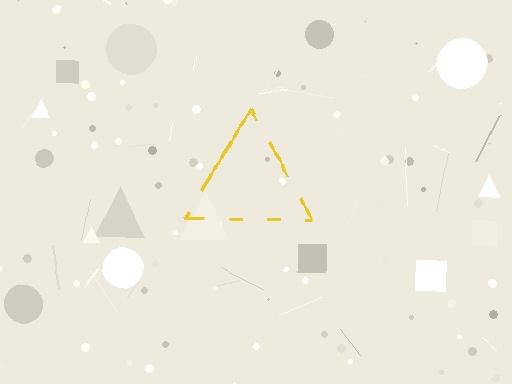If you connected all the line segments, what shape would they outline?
They would outline a triangle.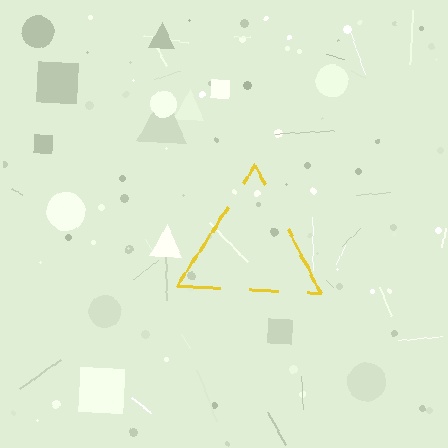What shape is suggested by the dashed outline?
The dashed outline suggests a triangle.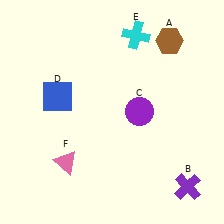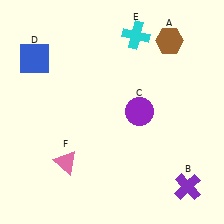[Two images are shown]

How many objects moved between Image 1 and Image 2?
1 object moved between the two images.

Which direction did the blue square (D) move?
The blue square (D) moved up.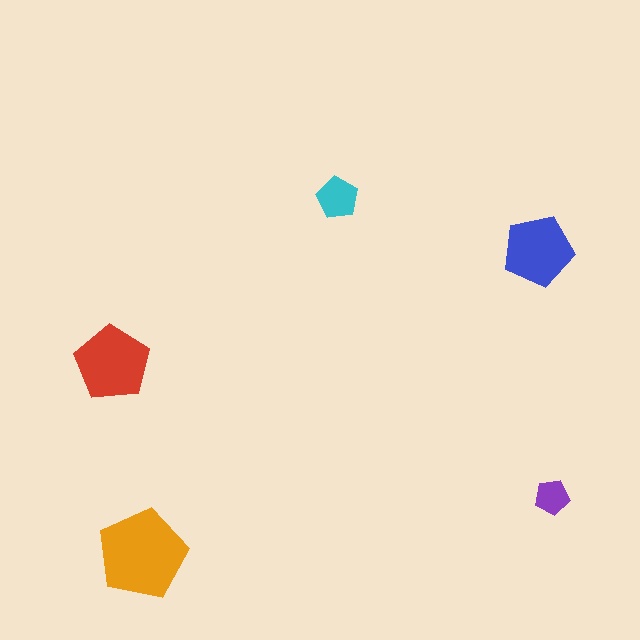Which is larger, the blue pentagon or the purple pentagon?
The blue one.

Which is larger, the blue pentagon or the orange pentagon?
The orange one.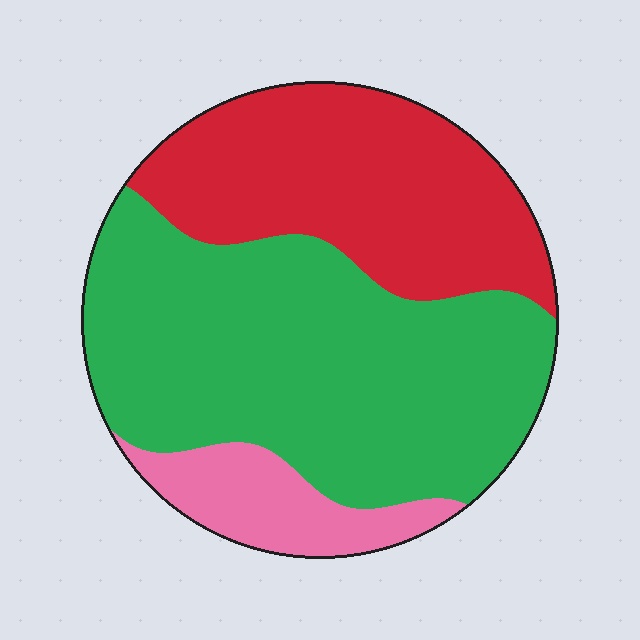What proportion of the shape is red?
Red covers around 35% of the shape.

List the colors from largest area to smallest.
From largest to smallest: green, red, pink.